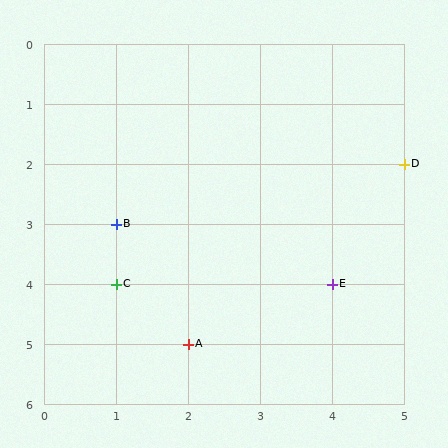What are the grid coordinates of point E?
Point E is at grid coordinates (4, 4).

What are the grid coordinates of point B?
Point B is at grid coordinates (1, 3).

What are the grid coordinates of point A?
Point A is at grid coordinates (2, 5).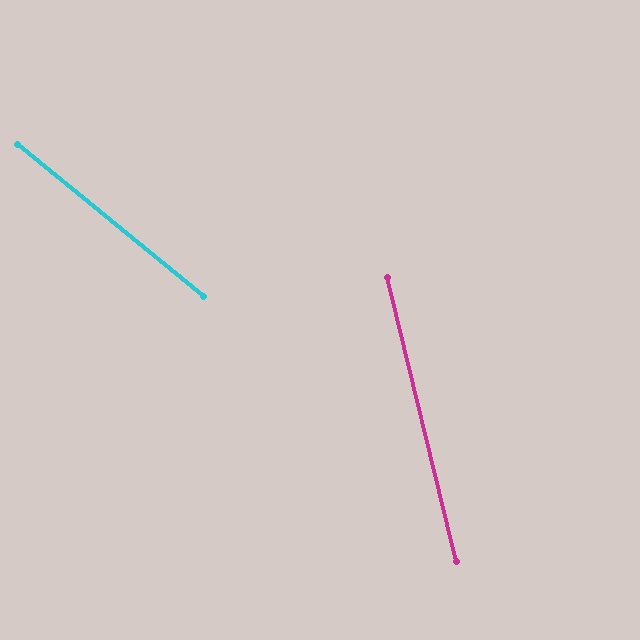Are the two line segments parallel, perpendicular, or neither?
Neither parallel nor perpendicular — they differ by about 37°.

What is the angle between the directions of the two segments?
Approximately 37 degrees.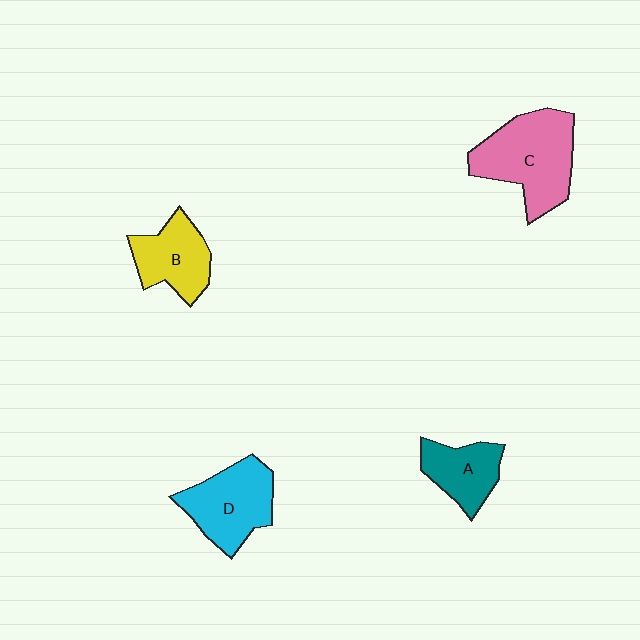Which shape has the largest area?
Shape C (pink).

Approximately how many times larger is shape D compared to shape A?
Approximately 1.4 times.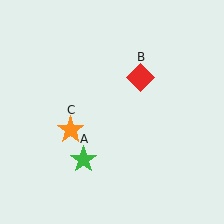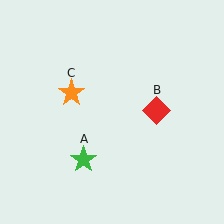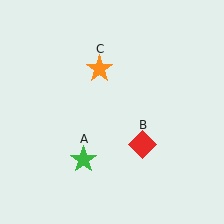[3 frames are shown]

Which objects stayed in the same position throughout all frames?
Green star (object A) remained stationary.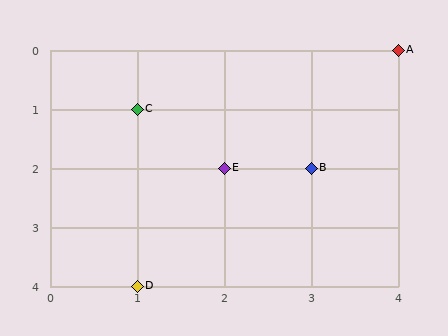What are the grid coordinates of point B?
Point B is at grid coordinates (3, 2).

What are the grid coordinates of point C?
Point C is at grid coordinates (1, 1).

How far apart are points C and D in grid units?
Points C and D are 3 rows apart.